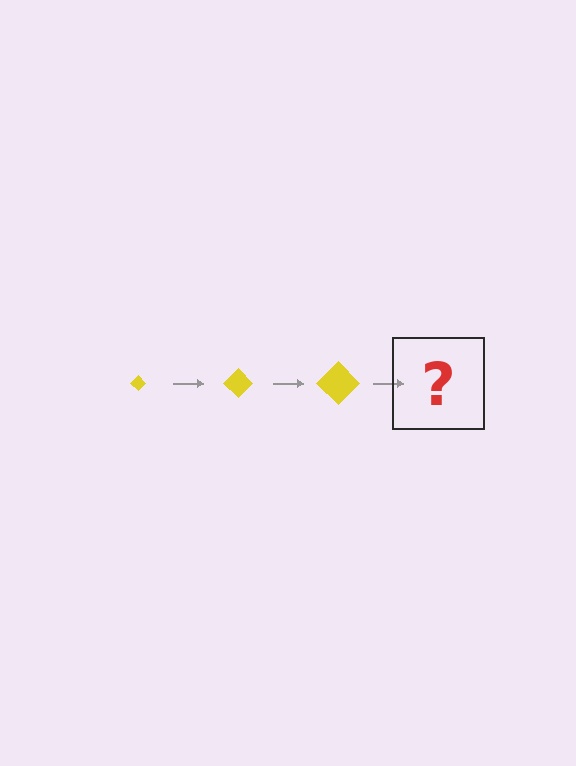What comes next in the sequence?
The next element should be a yellow diamond, larger than the previous one.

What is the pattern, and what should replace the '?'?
The pattern is that the diamond gets progressively larger each step. The '?' should be a yellow diamond, larger than the previous one.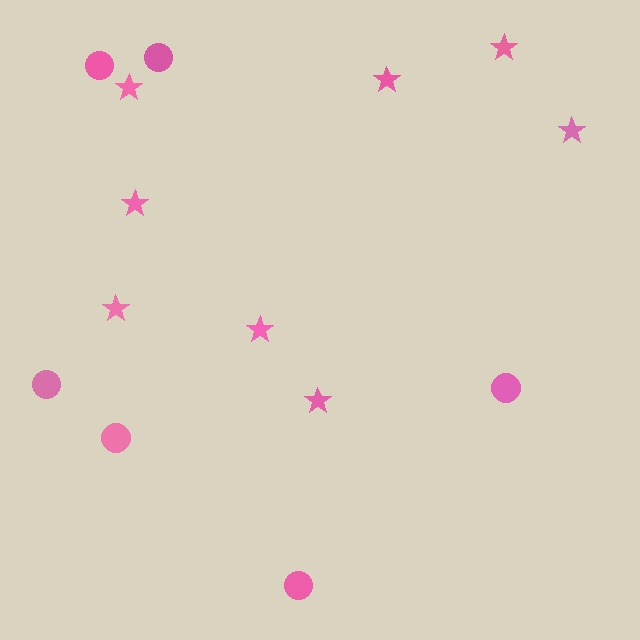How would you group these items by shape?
There are 2 groups: one group of stars (8) and one group of circles (6).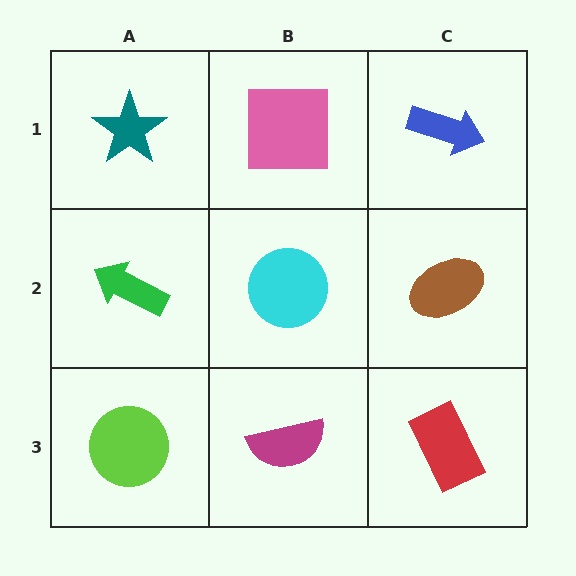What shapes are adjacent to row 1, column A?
A green arrow (row 2, column A), a pink square (row 1, column B).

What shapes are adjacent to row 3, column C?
A brown ellipse (row 2, column C), a magenta semicircle (row 3, column B).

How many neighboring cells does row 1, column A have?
2.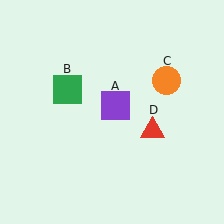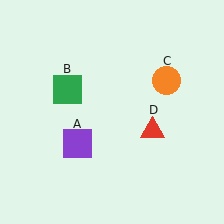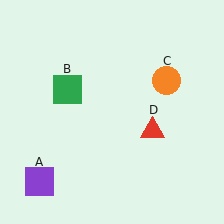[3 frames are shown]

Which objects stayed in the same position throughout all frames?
Green square (object B) and orange circle (object C) and red triangle (object D) remained stationary.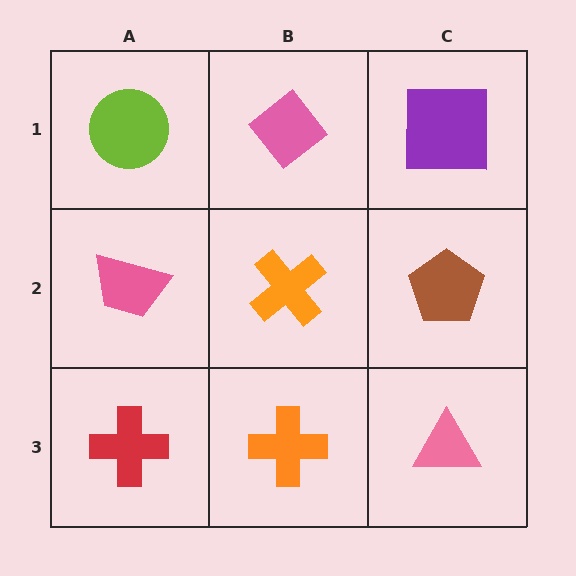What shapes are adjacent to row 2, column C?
A purple square (row 1, column C), a pink triangle (row 3, column C), an orange cross (row 2, column B).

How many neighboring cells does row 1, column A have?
2.